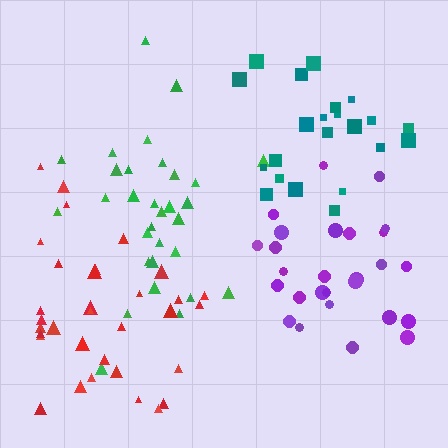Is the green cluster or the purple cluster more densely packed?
Purple.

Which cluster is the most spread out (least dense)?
Teal.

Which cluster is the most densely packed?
Purple.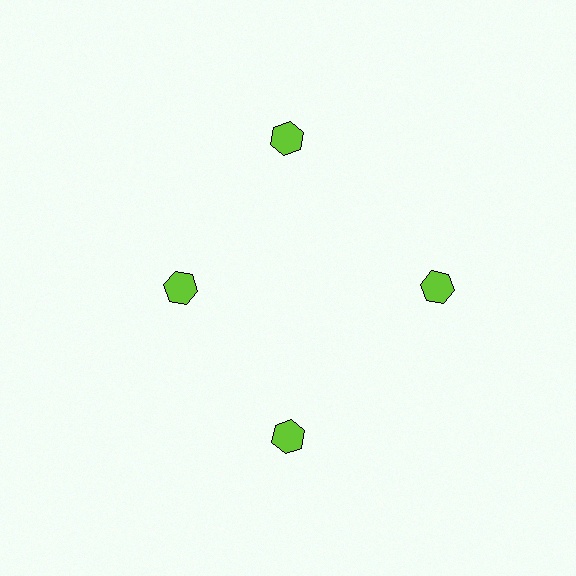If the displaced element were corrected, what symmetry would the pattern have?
It would have 4-fold rotational symmetry — the pattern would map onto itself every 90 degrees.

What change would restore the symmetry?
The symmetry would be restored by moving it outward, back onto the ring so that all 4 hexagons sit at equal angles and equal distance from the center.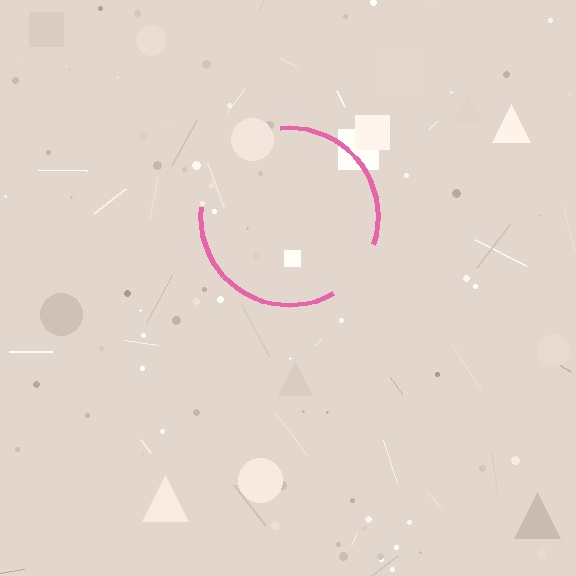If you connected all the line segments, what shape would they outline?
They would outline a circle.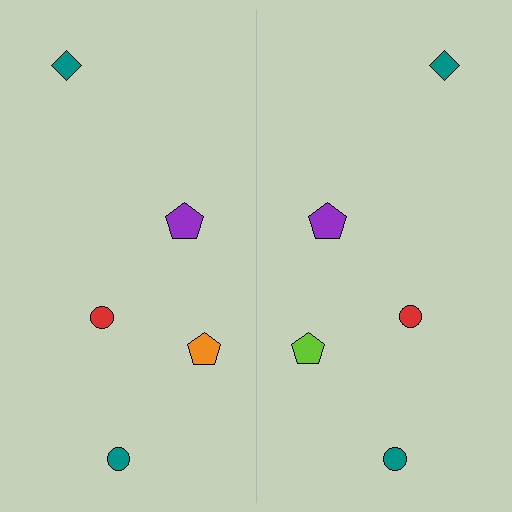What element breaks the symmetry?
The lime pentagon on the right side breaks the symmetry — its mirror counterpart is orange.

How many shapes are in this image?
There are 10 shapes in this image.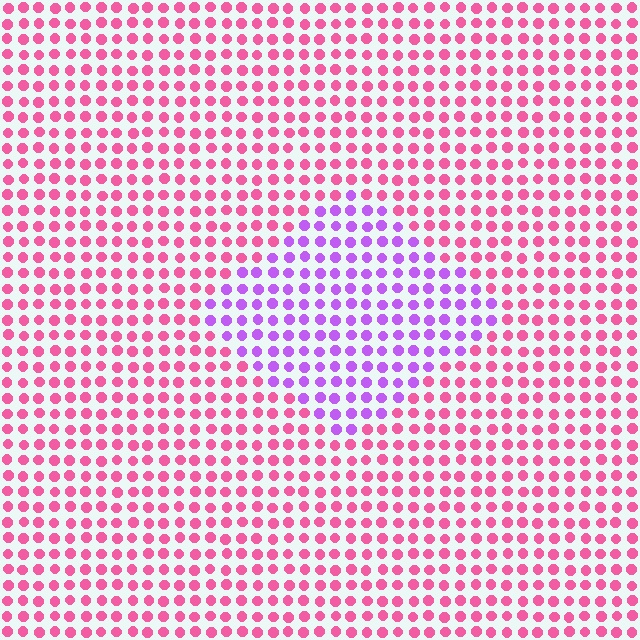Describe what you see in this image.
The image is filled with small pink elements in a uniform arrangement. A diamond-shaped region is visible where the elements are tinted to a slightly different hue, forming a subtle color boundary.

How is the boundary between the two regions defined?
The boundary is defined purely by a slight shift in hue (about 52 degrees). Spacing, size, and orientation are identical on both sides.